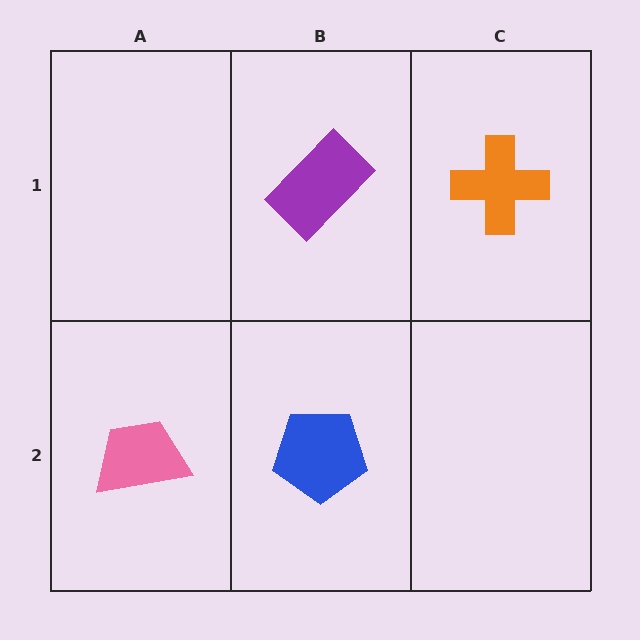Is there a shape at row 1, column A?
No, that cell is empty.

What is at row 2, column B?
A blue pentagon.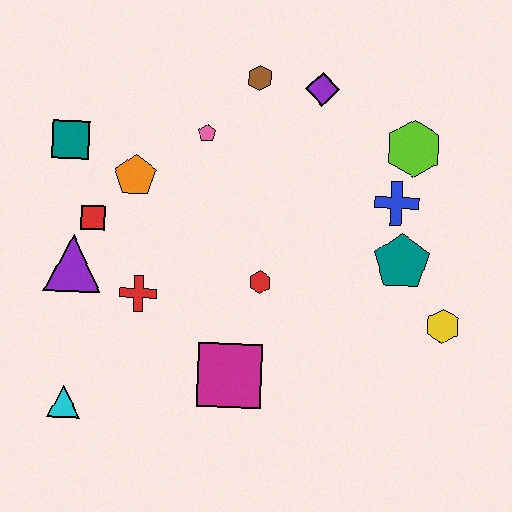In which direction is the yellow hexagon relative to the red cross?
The yellow hexagon is to the right of the red cross.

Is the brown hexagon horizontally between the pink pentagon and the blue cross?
Yes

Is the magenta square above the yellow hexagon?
No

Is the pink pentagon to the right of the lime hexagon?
No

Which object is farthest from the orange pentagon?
The yellow hexagon is farthest from the orange pentagon.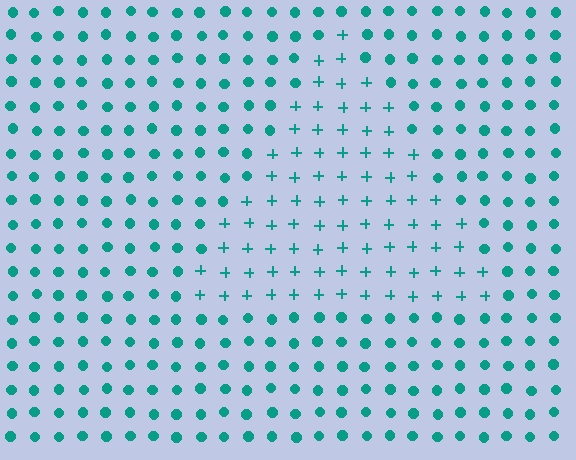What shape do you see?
I see a triangle.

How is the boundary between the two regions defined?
The boundary is defined by a change in element shape: plus signs inside vs. circles outside. All elements share the same color and spacing.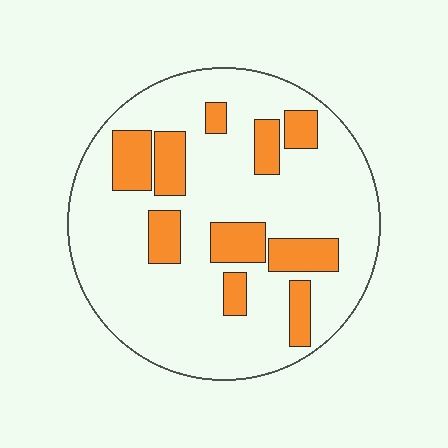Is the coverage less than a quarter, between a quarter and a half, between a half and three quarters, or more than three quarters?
Less than a quarter.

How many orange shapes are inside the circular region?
10.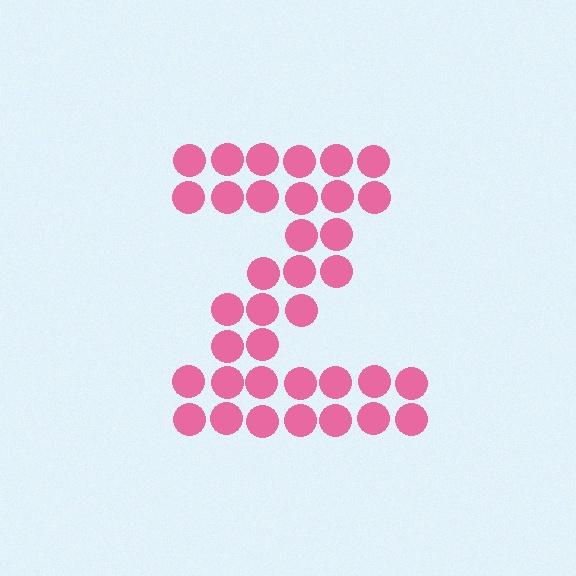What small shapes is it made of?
It is made of small circles.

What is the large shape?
The large shape is the letter Z.